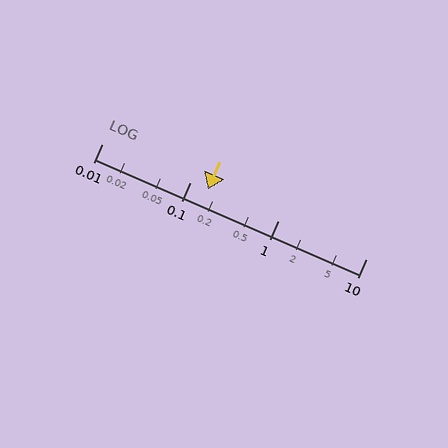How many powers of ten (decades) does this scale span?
The scale spans 3 decades, from 0.01 to 10.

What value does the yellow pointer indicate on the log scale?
The pointer indicates approximately 0.16.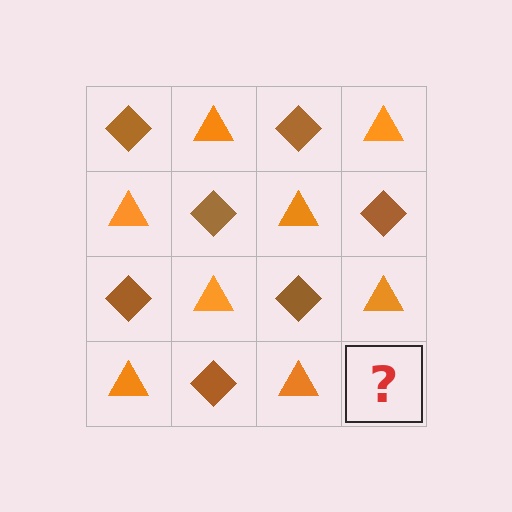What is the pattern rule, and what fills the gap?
The rule is that it alternates brown diamond and orange triangle in a checkerboard pattern. The gap should be filled with a brown diamond.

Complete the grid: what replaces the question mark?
The question mark should be replaced with a brown diamond.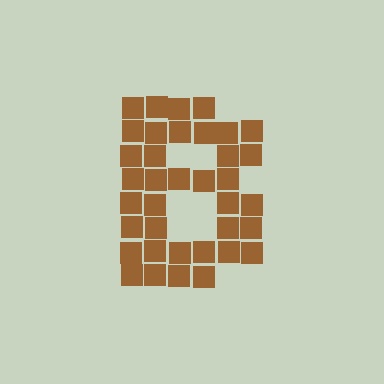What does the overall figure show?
The overall figure shows the letter B.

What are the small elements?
The small elements are squares.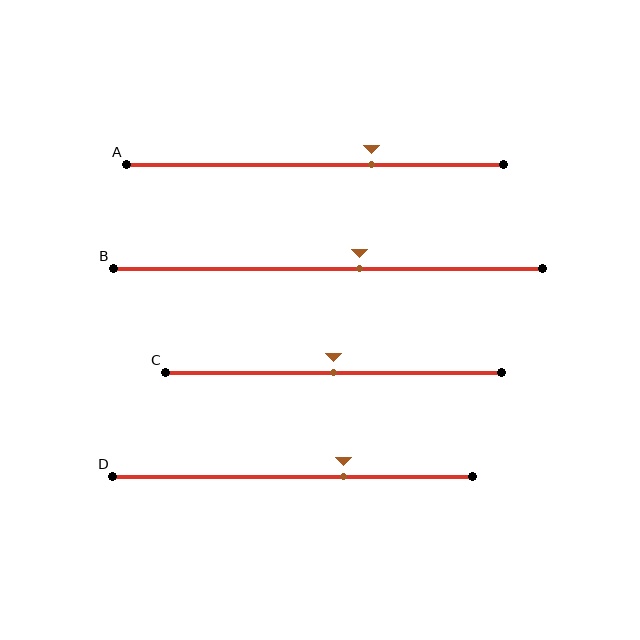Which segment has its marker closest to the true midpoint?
Segment C has its marker closest to the true midpoint.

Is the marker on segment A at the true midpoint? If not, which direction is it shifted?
No, the marker on segment A is shifted to the right by about 15% of the segment length.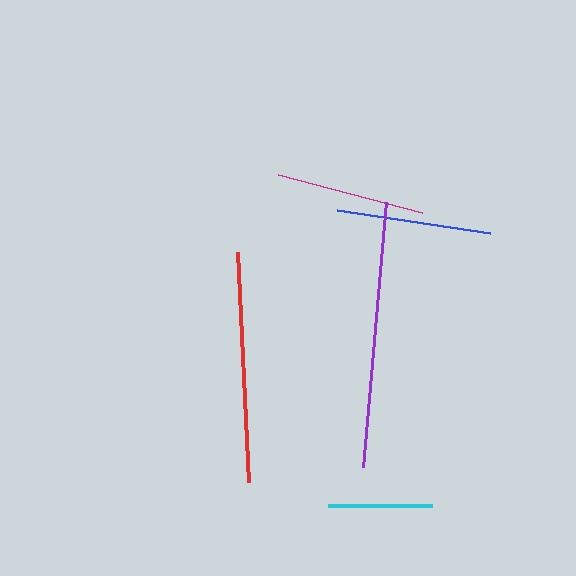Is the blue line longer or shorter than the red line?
The red line is longer than the blue line.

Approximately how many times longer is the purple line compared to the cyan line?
The purple line is approximately 2.5 times the length of the cyan line.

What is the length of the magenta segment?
The magenta segment is approximately 148 pixels long.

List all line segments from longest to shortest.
From longest to shortest: purple, red, blue, magenta, cyan.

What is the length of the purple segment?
The purple segment is approximately 266 pixels long.